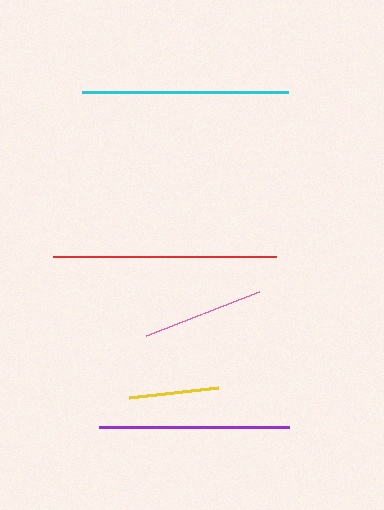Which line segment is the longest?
The red line is the longest at approximately 222 pixels.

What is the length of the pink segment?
The pink segment is approximately 122 pixels long.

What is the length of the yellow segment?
The yellow segment is approximately 90 pixels long.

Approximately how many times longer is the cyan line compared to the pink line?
The cyan line is approximately 1.7 times the length of the pink line.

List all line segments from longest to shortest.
From longest to shortest: red, cyan, purple, pink, yellow.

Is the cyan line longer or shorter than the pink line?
The cyan line is longer than the pink line.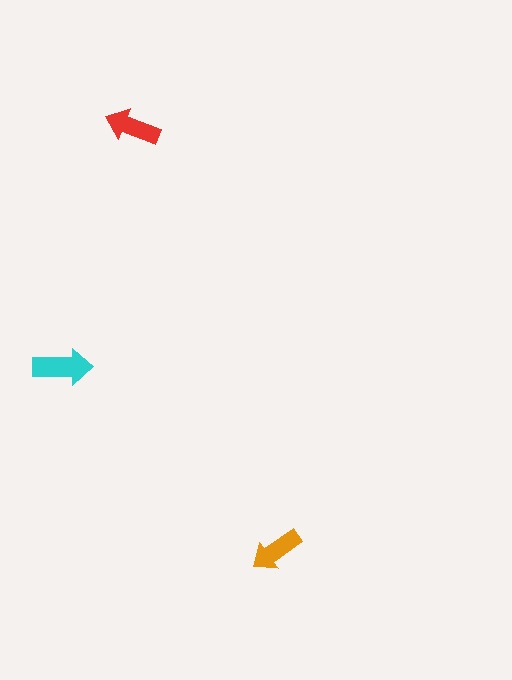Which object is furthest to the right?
The orange arrow is rightmost.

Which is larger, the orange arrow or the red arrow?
The red one.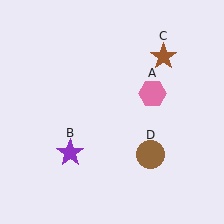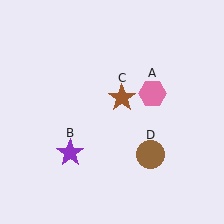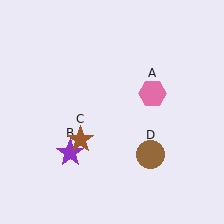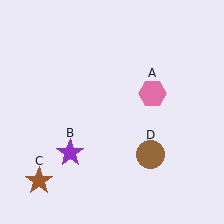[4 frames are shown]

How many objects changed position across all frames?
1 object changed position: brown star (object C).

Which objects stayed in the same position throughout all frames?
Pink hexagon (object A) and purple star (object B) and brown circle (object D) remained stationary.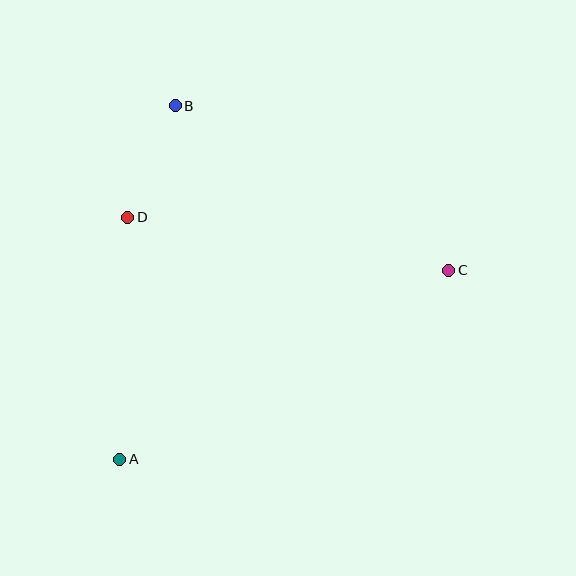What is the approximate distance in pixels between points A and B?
The distance between A and B is approximately 358 pixels.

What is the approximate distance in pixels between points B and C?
The distance between B and C is approximately 319 pixels.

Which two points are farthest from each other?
Points A and C are farthest from each other.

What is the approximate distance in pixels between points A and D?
The distance between A and D is approximately 242 pixels.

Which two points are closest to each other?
Points B and D are closest to each other.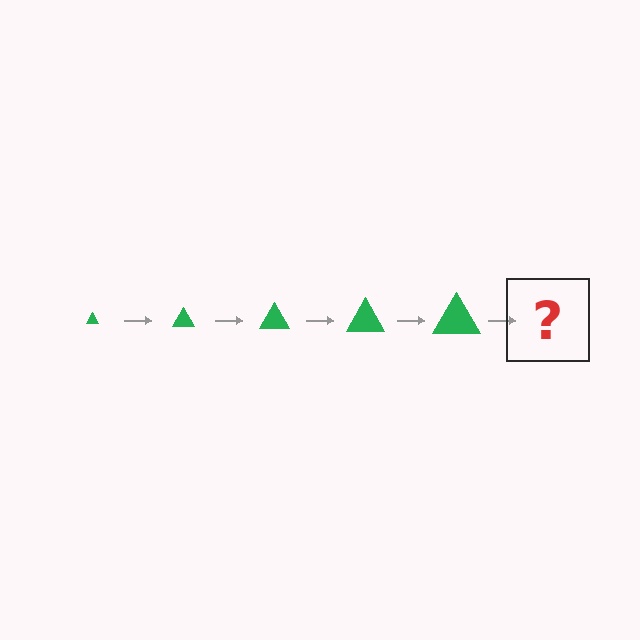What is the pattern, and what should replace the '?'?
The pattern is that the triangle gets progressively larger each step. The '?' should be a green triangle, larger than the previous one.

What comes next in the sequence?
The next element should be a green triangle, larger than the previous one.